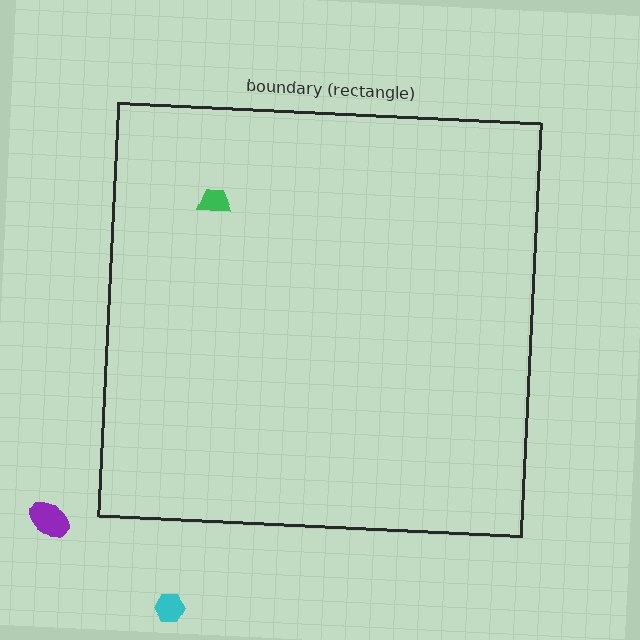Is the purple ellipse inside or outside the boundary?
Outside.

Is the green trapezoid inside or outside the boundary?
Inside.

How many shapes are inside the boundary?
1 inside, 2 outside.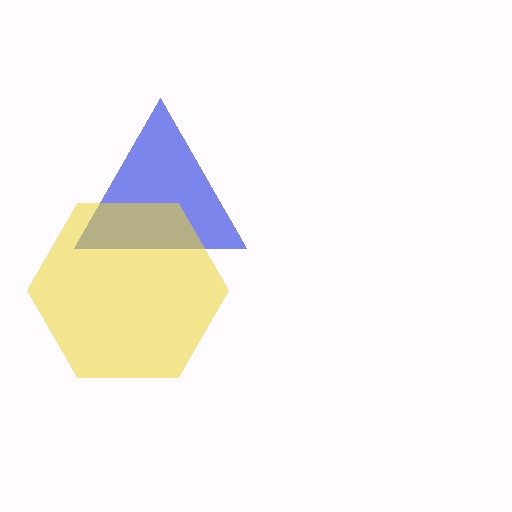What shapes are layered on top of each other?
The layered shapes are: a blue triangle, a yellow hexagon.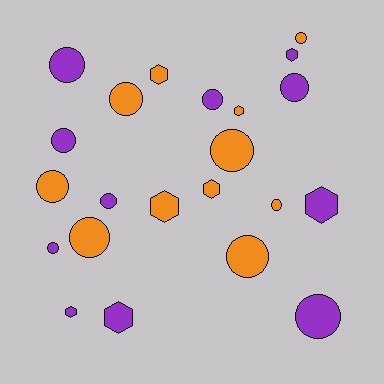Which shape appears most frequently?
Circle, with 14 objects.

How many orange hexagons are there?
There are 4 orange hexagons.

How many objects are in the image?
There are 22 objects.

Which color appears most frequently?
Purple, with 11 objects.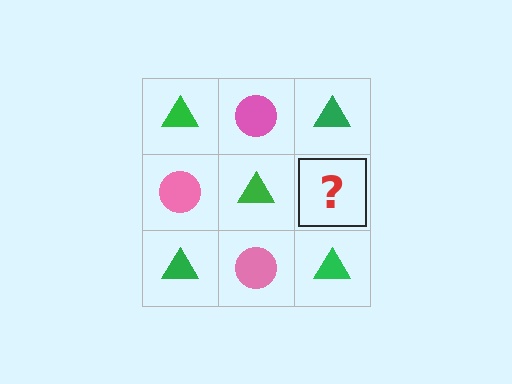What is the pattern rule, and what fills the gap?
The rule is that it alternates green triangle and pink circle in a checkerboard pattern. The gap should be filled with a pink circle.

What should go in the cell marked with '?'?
The missing cell should contain a pink circle.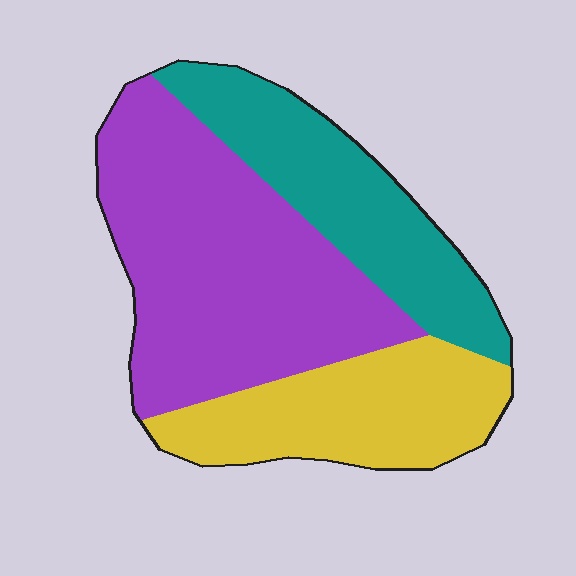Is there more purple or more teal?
Purple.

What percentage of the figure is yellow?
Yellow covers roughly 25% of the figure.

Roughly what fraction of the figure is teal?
Teal takes up between a sixth and a third of the figure.